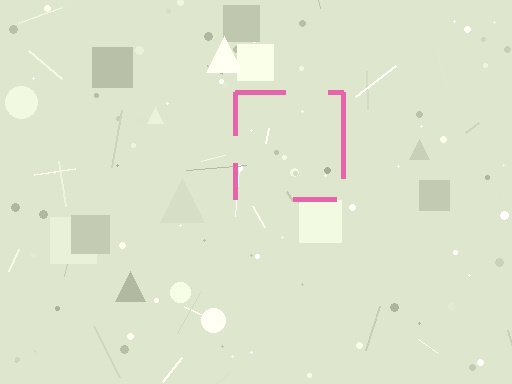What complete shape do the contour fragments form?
The contour fragments form a square.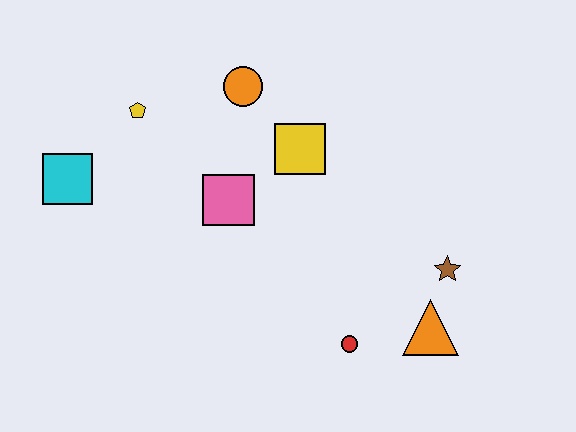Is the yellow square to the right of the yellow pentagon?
Yes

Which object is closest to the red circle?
The orange triangle is closest to the red circle.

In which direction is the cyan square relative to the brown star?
The cyan square is to the left of the brown star.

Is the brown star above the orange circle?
No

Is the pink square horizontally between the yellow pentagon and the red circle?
Yes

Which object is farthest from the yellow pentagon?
The orange triangle is farthest from the yellow pentagon.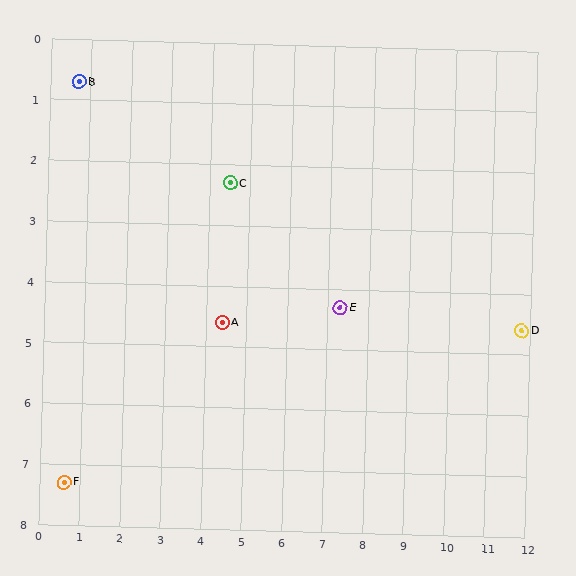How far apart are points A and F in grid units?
Points A and F are about 4.7 grid units apart.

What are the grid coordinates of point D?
Point D is at approximately (11.8, 4.6).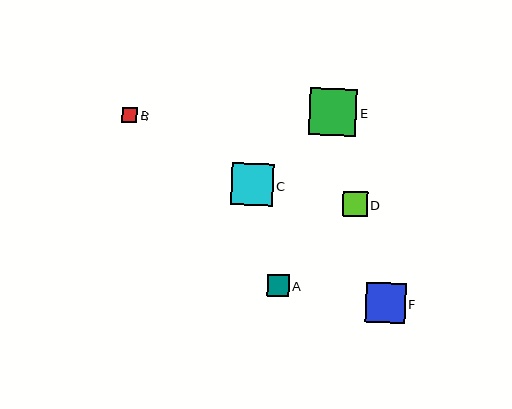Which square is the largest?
Square E is the largest with a size of approximately 47 pixels.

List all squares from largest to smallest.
From largest to smallest: E, C, F, D, A, B.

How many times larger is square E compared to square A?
Square E is approximately 2.2 times the size of square A.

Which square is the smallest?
Square B is the smallest with a size of approximately 15 pixels.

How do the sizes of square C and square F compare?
Square C and square F are approximately the same size.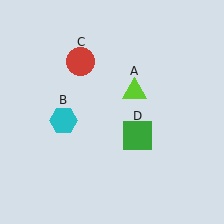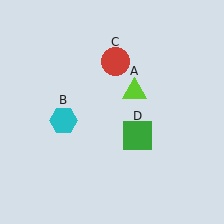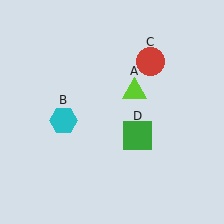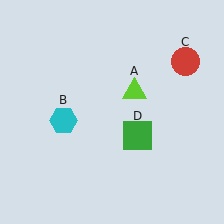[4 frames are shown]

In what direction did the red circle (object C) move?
The red circle (object C) moved right.